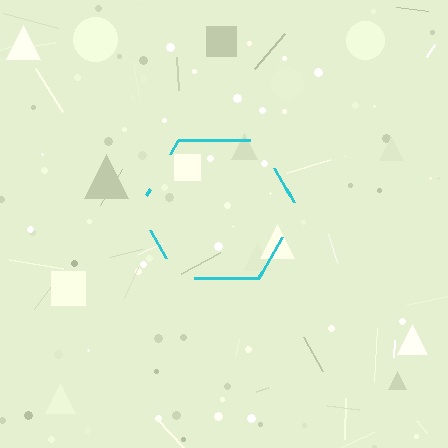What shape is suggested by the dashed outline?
The dashed outline suggests a hexagon.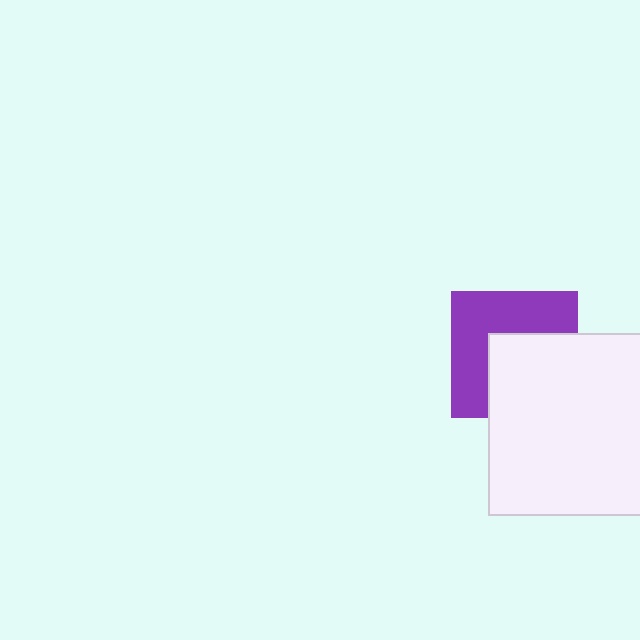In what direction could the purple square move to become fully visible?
The purple square could move toward the upper-left. That would shift it out from behind the white square entirely.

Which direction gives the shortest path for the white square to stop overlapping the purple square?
Moving toward the lower-right gives the shortest separation.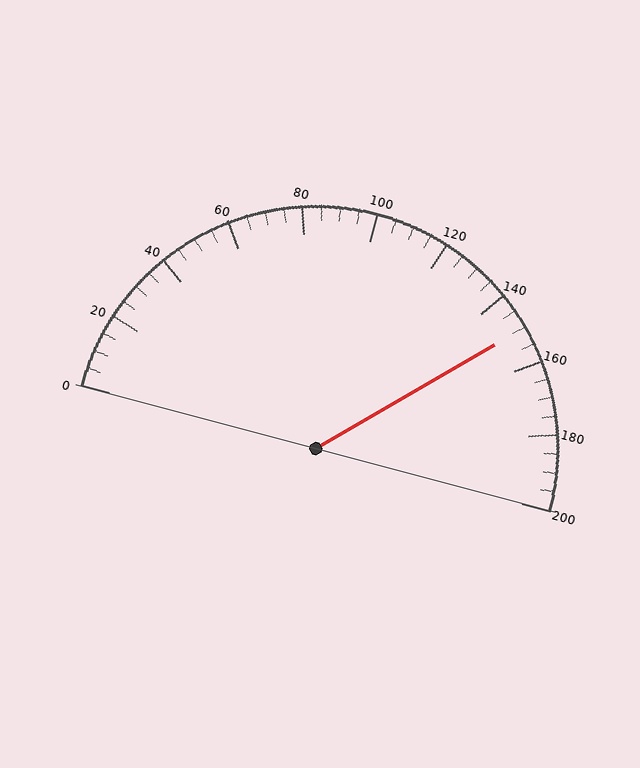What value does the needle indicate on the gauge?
The needle indicates approximately 150.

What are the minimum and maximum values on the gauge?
The gauge ranges from 0 to 200.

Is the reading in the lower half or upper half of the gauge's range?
The reading is in the upper half of the range (0 to 200).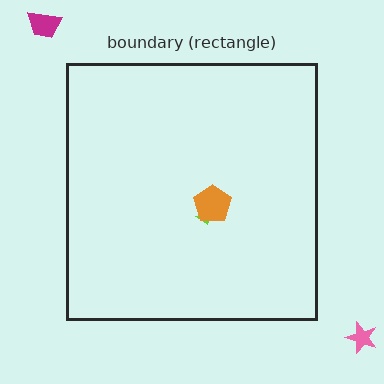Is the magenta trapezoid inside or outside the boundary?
Outside.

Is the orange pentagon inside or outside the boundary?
Inside.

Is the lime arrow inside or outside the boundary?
Inside.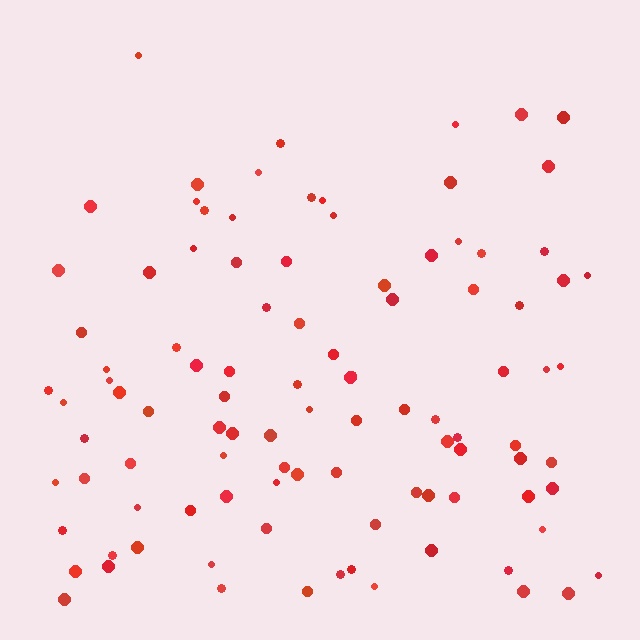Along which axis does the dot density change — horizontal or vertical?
Vertical.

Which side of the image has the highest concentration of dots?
The bottom.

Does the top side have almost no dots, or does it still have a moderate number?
Still a moderate number, just noticeably fewer than the bottom.